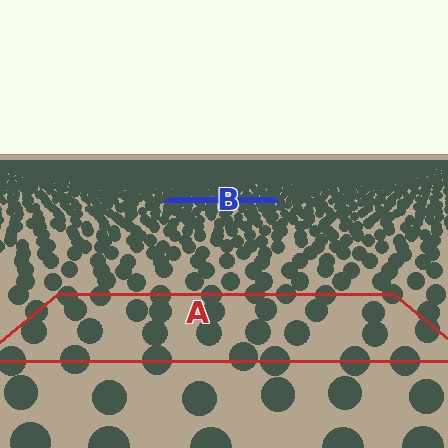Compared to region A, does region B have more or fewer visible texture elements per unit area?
Region B has more texture elements per unit area — they are packed more densely because it is farther away.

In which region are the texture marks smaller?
The texture marks are smaller in region B, because it is farther away.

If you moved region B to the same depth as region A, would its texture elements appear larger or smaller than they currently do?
They would appear larger. At a closer depth, the same texture elements are projected at a bigger on-screen size.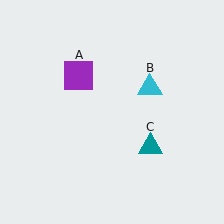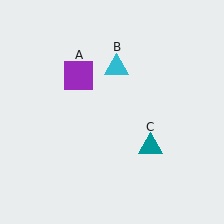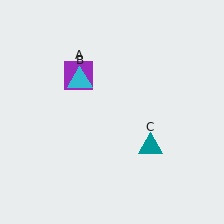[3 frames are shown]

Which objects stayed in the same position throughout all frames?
Purple square (object A) and teal triangle (object C) remained stationary.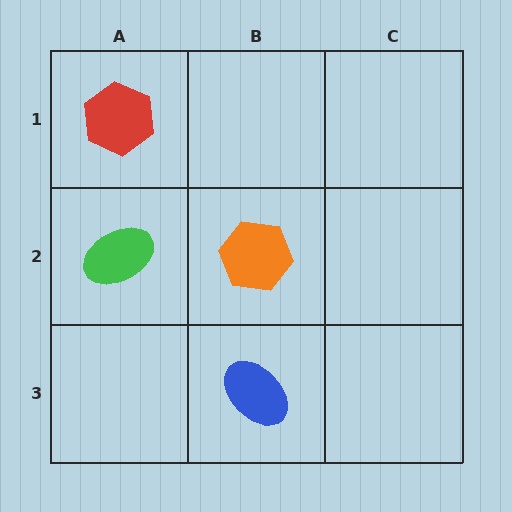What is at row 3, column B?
A blue ellipse.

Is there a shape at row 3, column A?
No, that cell is empty.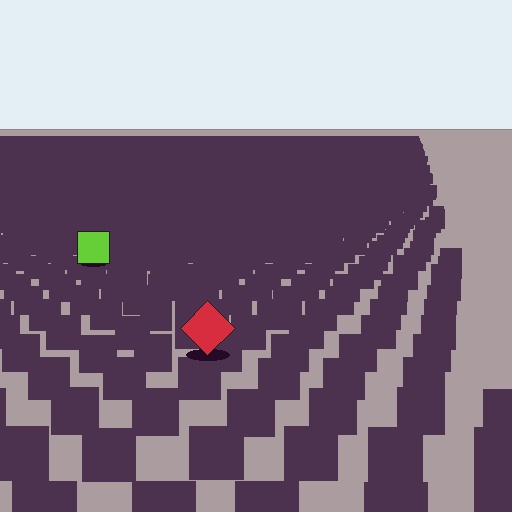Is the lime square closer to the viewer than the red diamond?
No. The red diamond is closer — you can tell from the texture gradient: the ground texture is coarser near it.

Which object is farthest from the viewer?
The lime square is farthest from the viewer. It appears smaller and the ground texture around it is denser.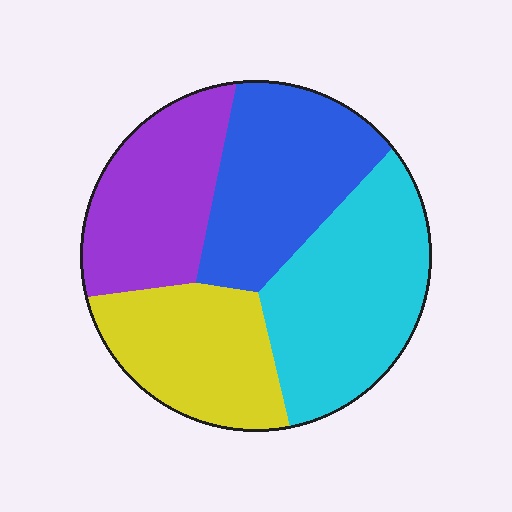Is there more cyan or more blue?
Cyan.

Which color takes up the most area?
Cyan, at roughly 30%.